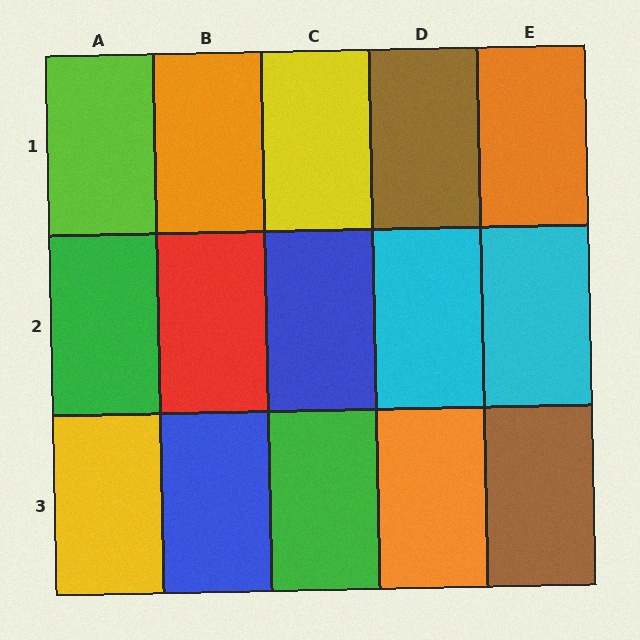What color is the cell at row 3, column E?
Brown.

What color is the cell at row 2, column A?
Green.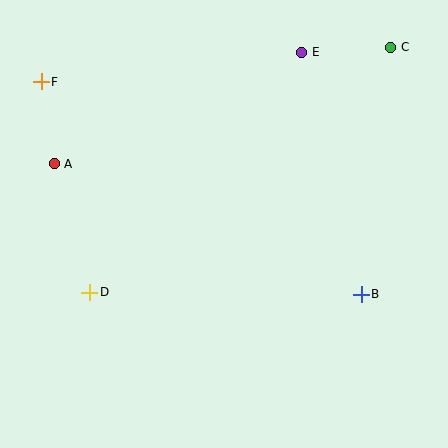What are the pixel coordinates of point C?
Point C is at (391, 47).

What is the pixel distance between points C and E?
The distance between C and E is 89 pixels.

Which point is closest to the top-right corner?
Point C is closest to the top-right corner.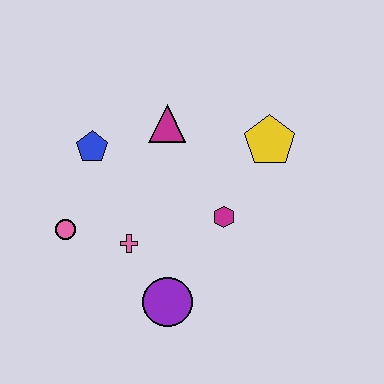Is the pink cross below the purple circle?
No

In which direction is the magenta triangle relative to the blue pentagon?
The magenta triangle is to the right of the blue pentagon.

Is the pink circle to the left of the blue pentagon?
Yes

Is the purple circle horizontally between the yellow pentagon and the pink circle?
Yes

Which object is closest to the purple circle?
The pink cross is closest to the purple circle.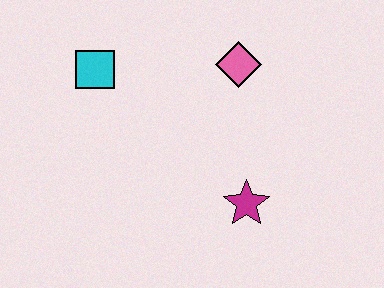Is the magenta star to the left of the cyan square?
No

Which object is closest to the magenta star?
The pink diamond is closest to the magenta star.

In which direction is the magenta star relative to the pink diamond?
The magenta star is below the pink diamond.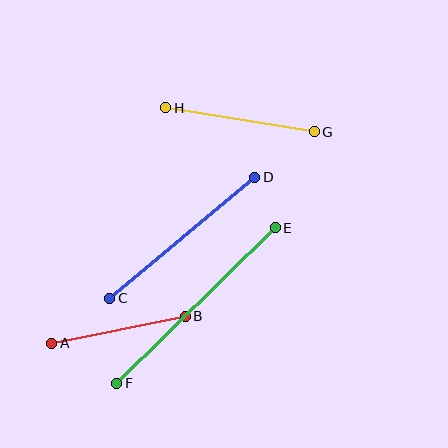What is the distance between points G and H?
The distance is approximately 150 pixels.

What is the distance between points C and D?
The distance is approximately 189 pixels.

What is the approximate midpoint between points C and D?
The midpoint is at approximately (182, 238) pixels.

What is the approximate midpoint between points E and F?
The midpoint is at approximately (196, 306) pixels.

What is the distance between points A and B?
The distance is approximately 136 pixels.